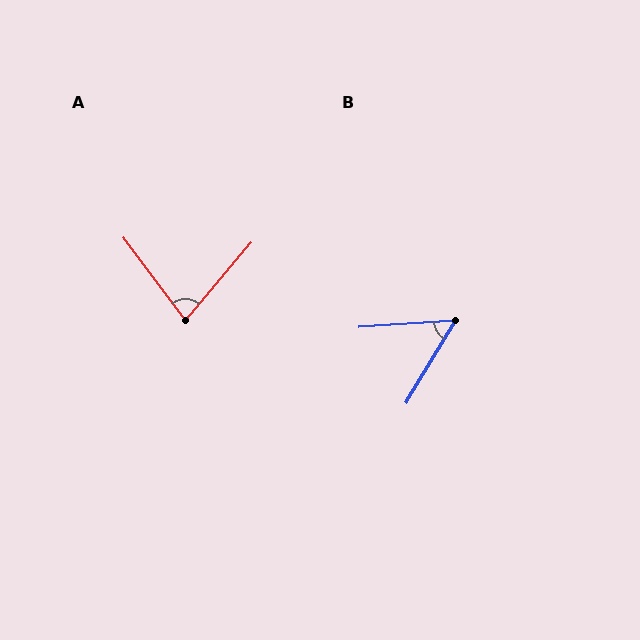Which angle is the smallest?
B, at approximately 55 degrees.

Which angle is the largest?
A, at approximately 77 degrees.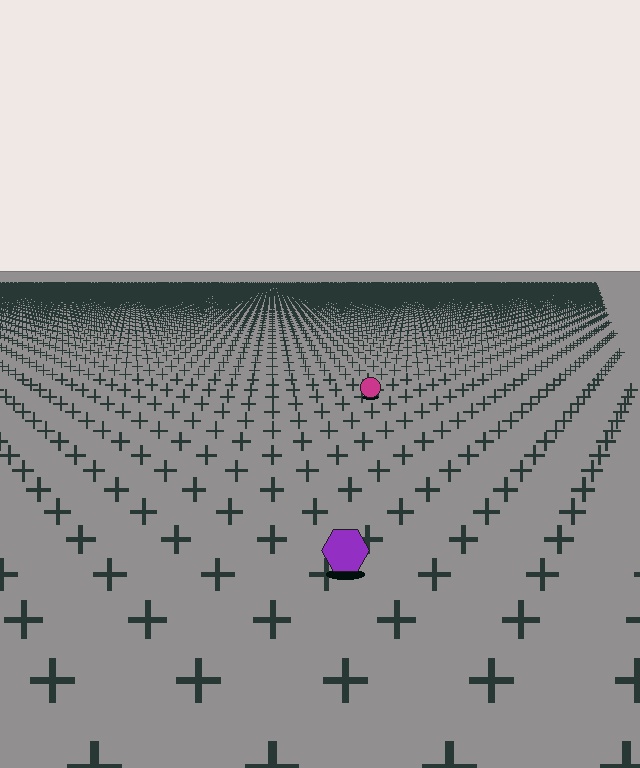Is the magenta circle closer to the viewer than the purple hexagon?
No. The purple hexagon is closer — you can tell from the texture gradient: the ground texture is coarser near it.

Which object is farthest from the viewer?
The magenta circle is farthest from the viewer. It appears smaller and the ground texture around it is denser.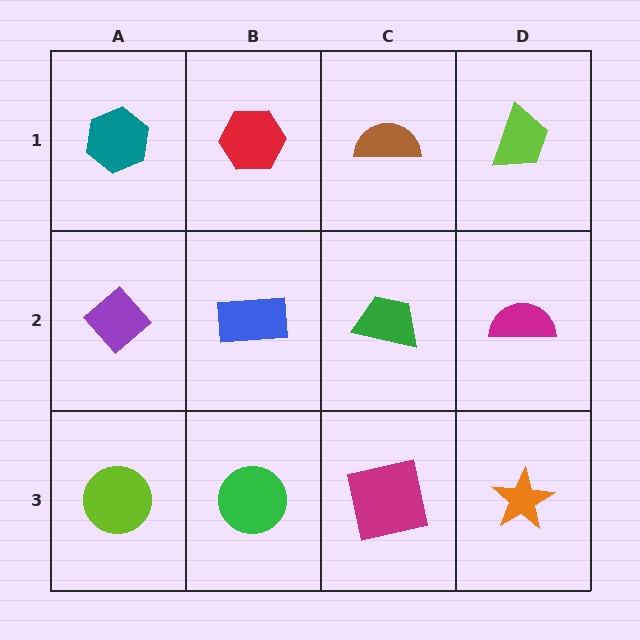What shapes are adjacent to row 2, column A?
A teal hexagon (row 1, column A), a lime circle (row 3, column A), a blue rectangle (row 2, column B).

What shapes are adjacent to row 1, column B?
A blue rectangle (row 2, column B), a teal hexagon (row 1, column A), a brown semicircle (row 1, column C).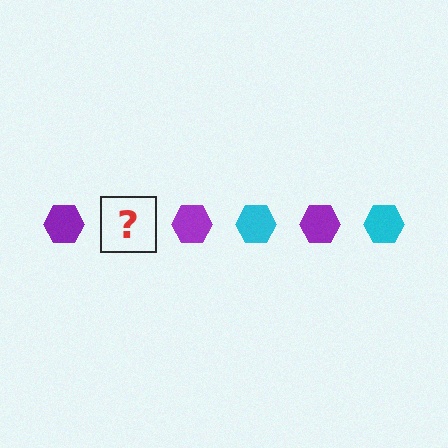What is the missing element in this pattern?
The missing element is a cyan hexagon.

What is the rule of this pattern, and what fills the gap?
The rule is that the pattern cycles through purple, cyan hexagons. The gap should be filled with a cyan hexagon.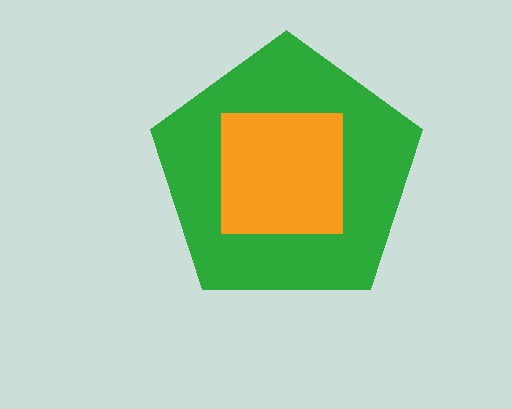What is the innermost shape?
The orange square.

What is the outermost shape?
The green pentagon.